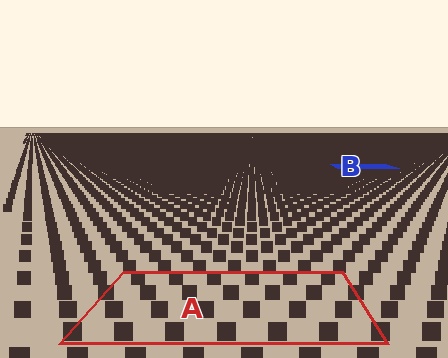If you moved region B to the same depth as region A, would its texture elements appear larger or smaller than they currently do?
They would appear larger. At a closer depth, the same texture elements are projected at a bigger on-screen size.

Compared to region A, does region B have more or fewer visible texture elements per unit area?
Region B has more texture elements per unit area — they are packed more densely because it is farther away.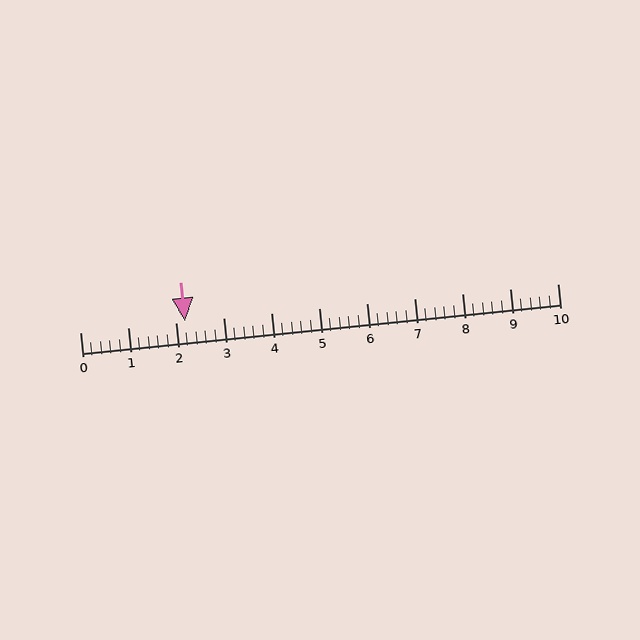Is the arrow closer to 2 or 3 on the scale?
The arrow is closer to 2.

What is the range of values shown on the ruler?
The ruler shows values from 0 to 10.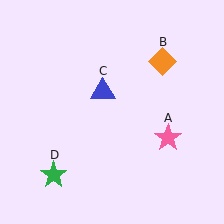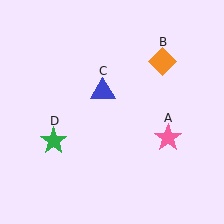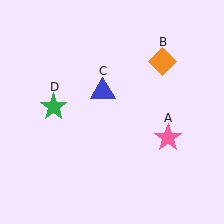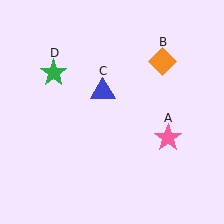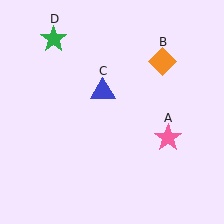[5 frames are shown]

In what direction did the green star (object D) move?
The green star (object D) moved up.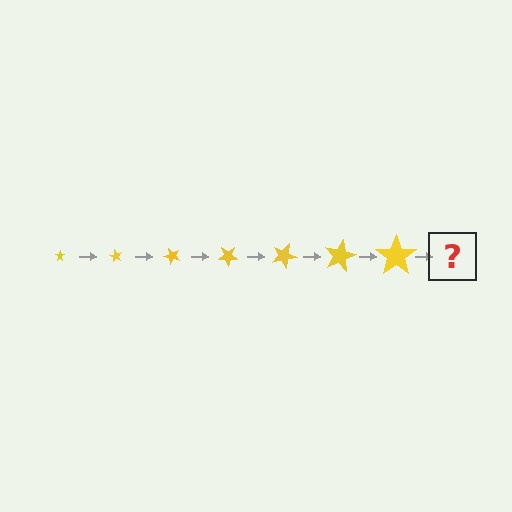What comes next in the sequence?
The next element should be a star, larger than the previous one and rotated 420 degrees from the start.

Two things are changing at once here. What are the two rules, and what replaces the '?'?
The two rules are that the star grows larger each step and it rotates 60 degrees each step. The '?' should be a star, larger than the previous one and rotated 420 degrees from the start.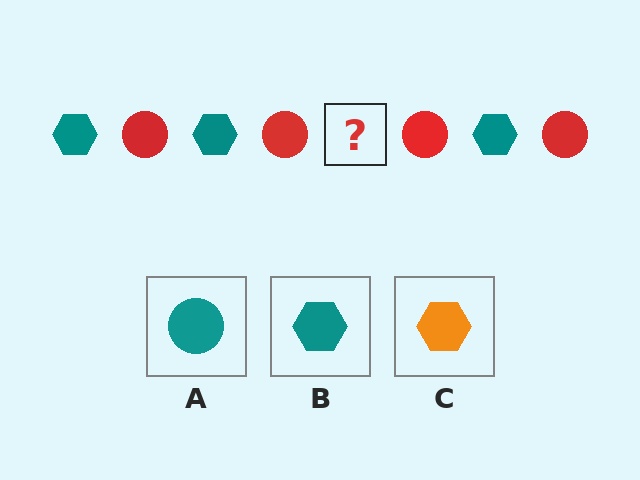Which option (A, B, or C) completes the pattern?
B.